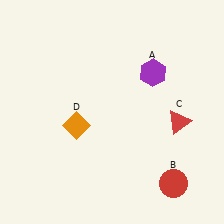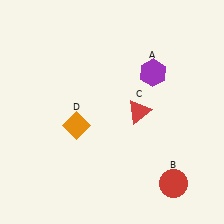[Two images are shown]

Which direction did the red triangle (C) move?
The red triangle (C) moved left.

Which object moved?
The red triangle (C) moved left.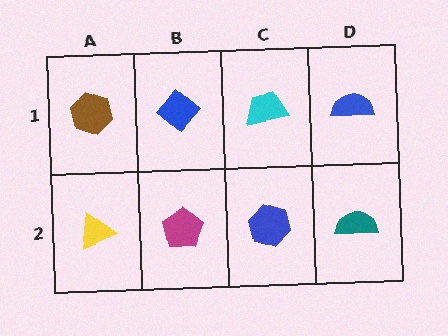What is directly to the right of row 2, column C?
A teal semicircle.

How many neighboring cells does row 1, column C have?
3.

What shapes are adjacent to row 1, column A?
A yellow triangle (row 2, column A), a blue diamond (row 1, column B).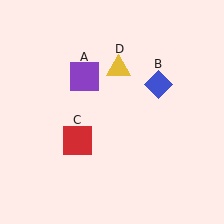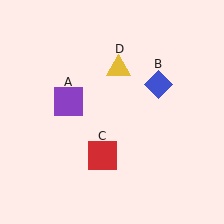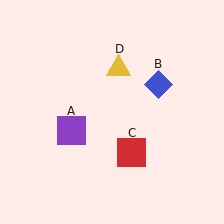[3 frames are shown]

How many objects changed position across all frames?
2 objects changed position: purple square (object A), red square (object C).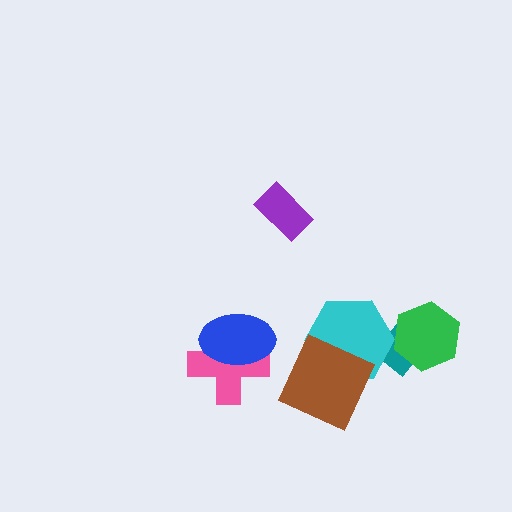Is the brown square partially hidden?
No, no other shape covers it.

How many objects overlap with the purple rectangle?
0 objects overlap with the purple rectangle.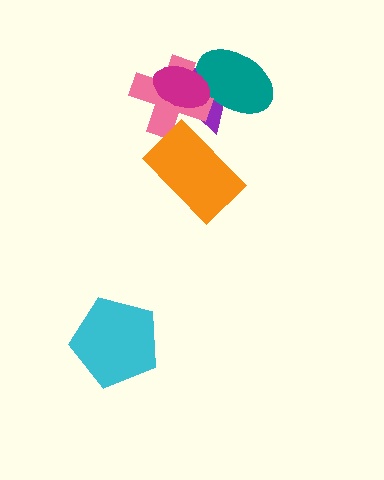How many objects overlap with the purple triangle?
4 objects overlap with the purple triangle.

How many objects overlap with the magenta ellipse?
3 objects overlap with the magenta ellipse.